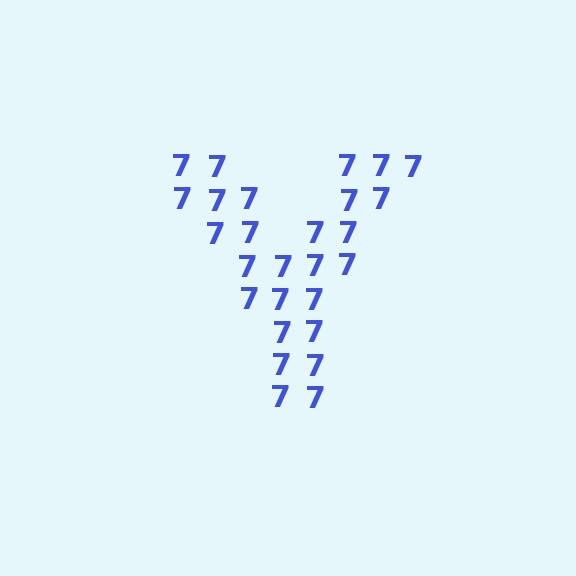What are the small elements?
The small elements are digit 7's.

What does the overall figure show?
The overall figure shows the letter Y.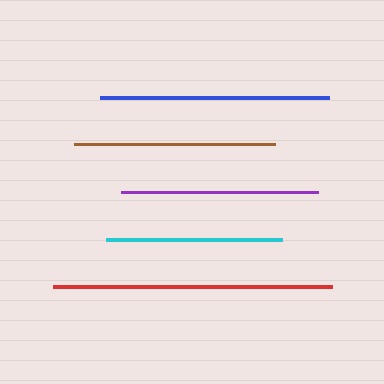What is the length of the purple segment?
The purple segment is approximately 198 pixels long.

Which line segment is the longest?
The red line is the longest at approximately 279 pixels.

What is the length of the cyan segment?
The cyan segment is approximately 176 pixels long.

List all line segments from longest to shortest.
From longest to shortest: red, blue, brown, purple, cyan.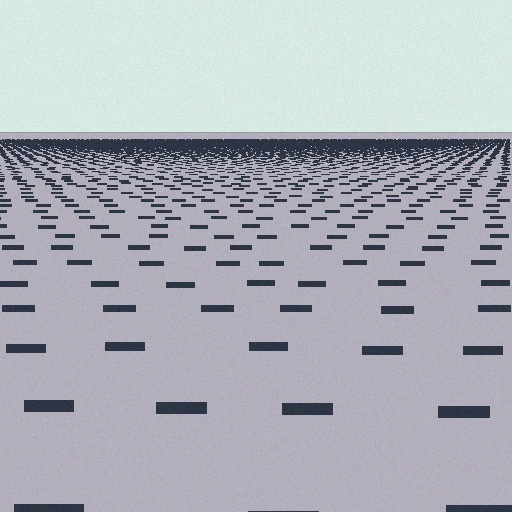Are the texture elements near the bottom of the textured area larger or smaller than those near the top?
Larger. Near the bottom, elements are closer to the viewer and appear at a bigger on-screen size.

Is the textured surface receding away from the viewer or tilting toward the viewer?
The surface is receding away from the viewer. Texture elements get smaller and denser toward the top.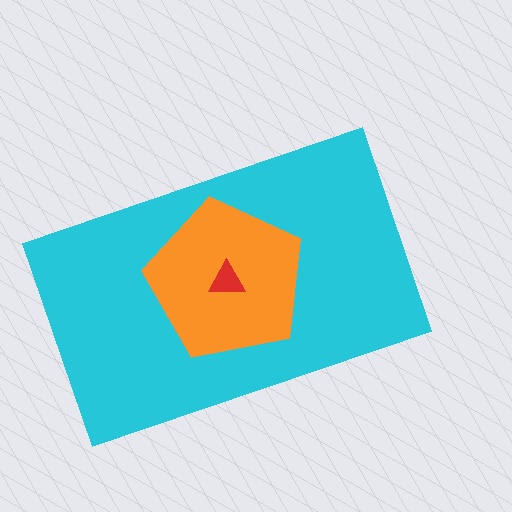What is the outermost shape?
The cyan rectangle.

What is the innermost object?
The red triangle.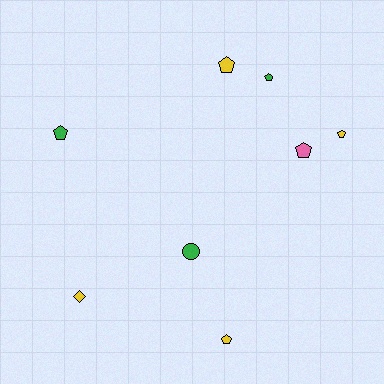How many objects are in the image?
There are 8 objects.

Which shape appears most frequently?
Pentagon, with 6 objects.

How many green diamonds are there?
There are no green diamonds.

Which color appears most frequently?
Yellow, with 4 objects.